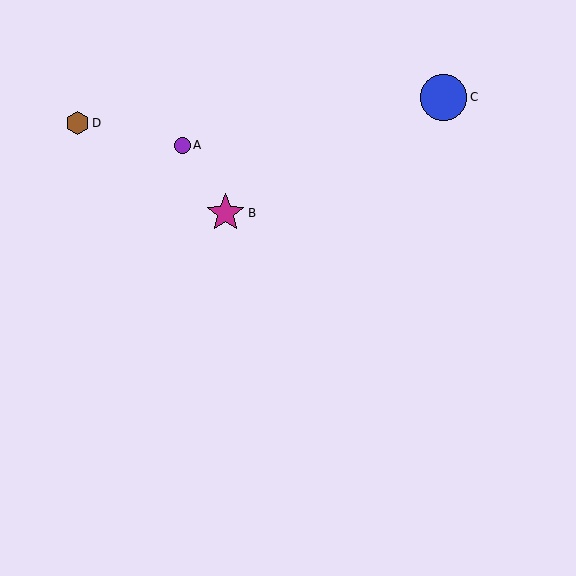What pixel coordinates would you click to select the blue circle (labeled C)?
Click at (444, 97) to select the blue circle C.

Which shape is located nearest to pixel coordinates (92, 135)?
The brown hexagon (labeled D) at (78, 123) is nearest to that location.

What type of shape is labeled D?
Shape D is a brown hexagon.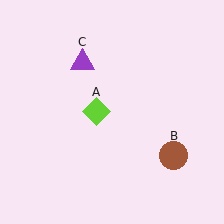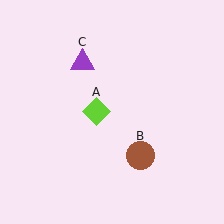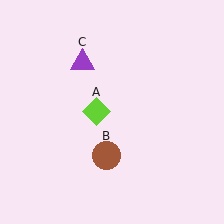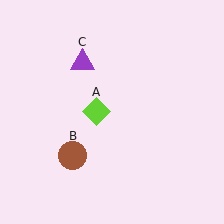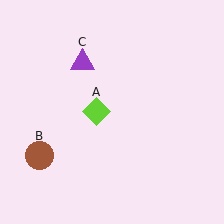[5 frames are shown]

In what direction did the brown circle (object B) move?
The brown circle (object B) moved left.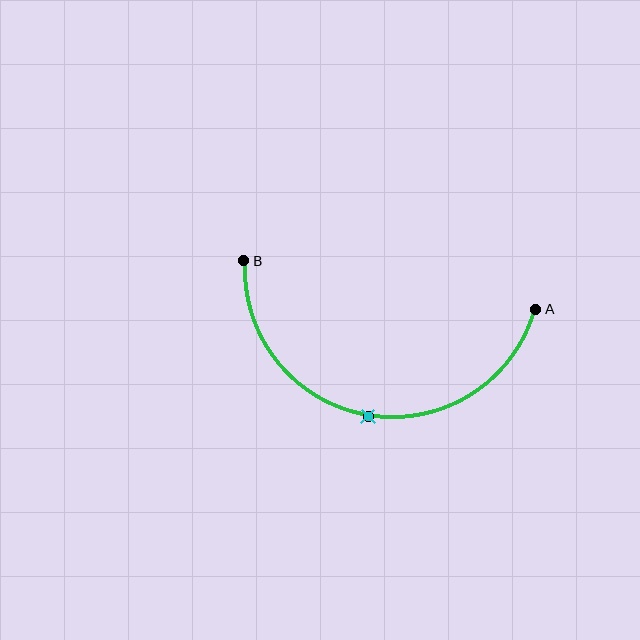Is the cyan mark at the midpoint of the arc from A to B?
Yes. The cyan mark lies on the arc at equal arc-length from both A and B — it is the arc midpoint.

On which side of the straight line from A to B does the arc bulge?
The arc bulges below the straight line connecting A and B.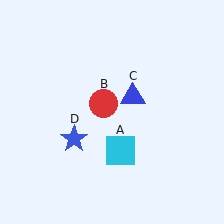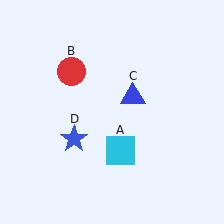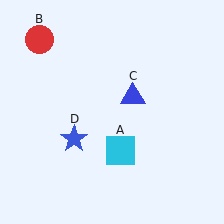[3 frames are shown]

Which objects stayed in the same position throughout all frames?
Cyan square (object A) and blue triangle (object C) and blue star (object D) remained stationary.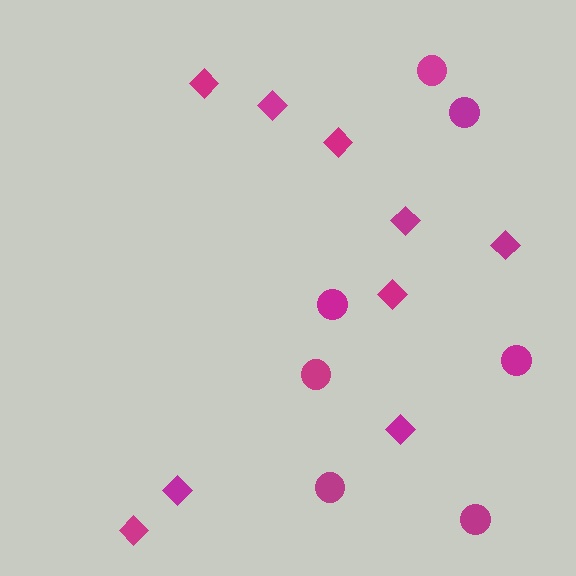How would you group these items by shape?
There are 2 groups: one group of circles (7) and one group of diamonds (9).